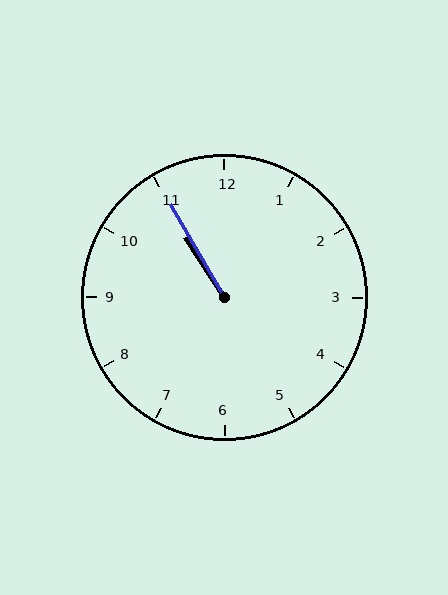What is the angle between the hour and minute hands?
Approximately 2 degrees.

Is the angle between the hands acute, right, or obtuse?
It is acute.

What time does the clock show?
10:55.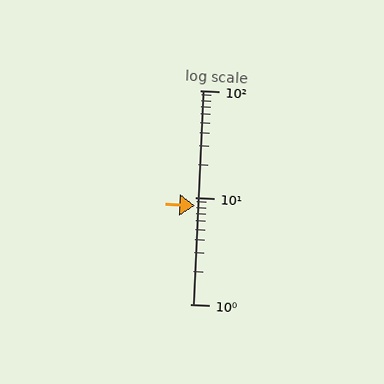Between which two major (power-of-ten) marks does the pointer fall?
The pointer is between 1 and 10.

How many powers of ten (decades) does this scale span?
The scale spans 2 decades, from 1 to 100.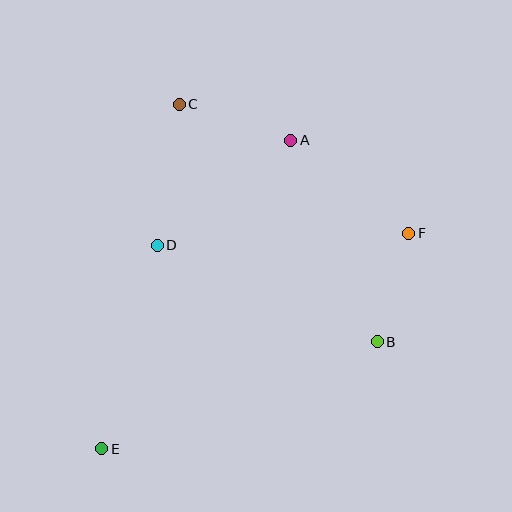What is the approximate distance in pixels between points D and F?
The distance between D and F is approximately 252 pixels.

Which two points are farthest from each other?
Points E and F are farthest from each other.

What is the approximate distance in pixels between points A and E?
The distance between A and E is approximately 362 pixels.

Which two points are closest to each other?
Points B and F are closest to each other.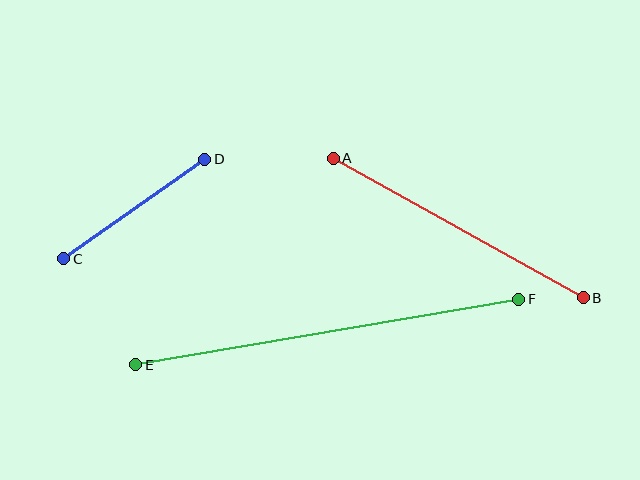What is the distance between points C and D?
The distance is approximately 173 pixels.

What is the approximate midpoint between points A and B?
The midpoint is at approximately (458, 228) pixels.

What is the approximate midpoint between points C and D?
The midpoint is at approximately (134, 209) pixels.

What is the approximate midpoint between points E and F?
The midpoint is at approximately (327, 332) pixels.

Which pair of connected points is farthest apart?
Points E and F are farthest apart.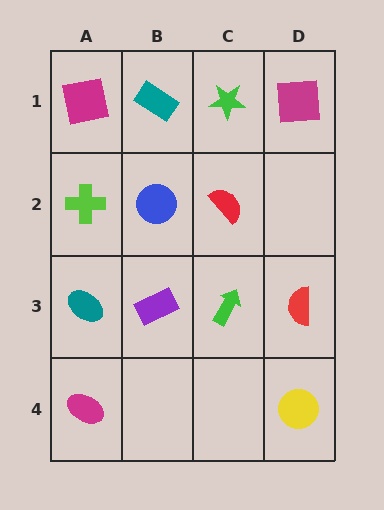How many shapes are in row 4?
2 shapes.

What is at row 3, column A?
A teal ellipse.